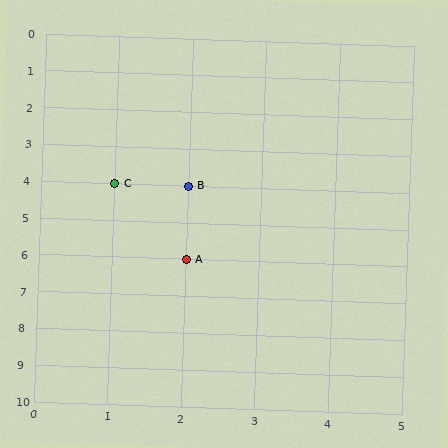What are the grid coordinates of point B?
Point B is at grid coordinates (2, 4).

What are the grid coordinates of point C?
Point C is at grid coordinates (1, 4).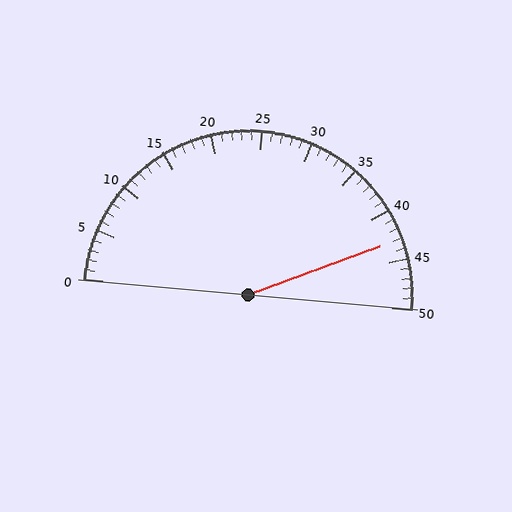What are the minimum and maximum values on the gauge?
The gauge ranges from 0 to 50.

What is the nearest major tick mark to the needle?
The nearest major tick mark is 45.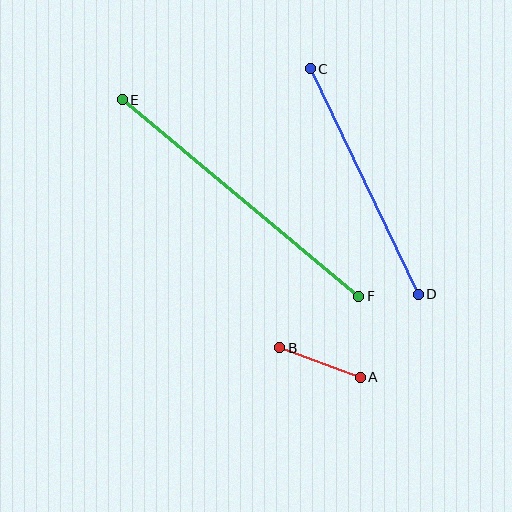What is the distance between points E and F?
The distance is approximately 308 pixels.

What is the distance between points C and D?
The distance is approximately 250 pixels.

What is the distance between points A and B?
The distance is approximately 86 pixels.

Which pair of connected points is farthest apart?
Points E and F are farthest apart.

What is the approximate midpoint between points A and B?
The midpoint is at approximately (320, 363) pixels.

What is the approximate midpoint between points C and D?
The midpoint is at approximately (364, 182) pixels.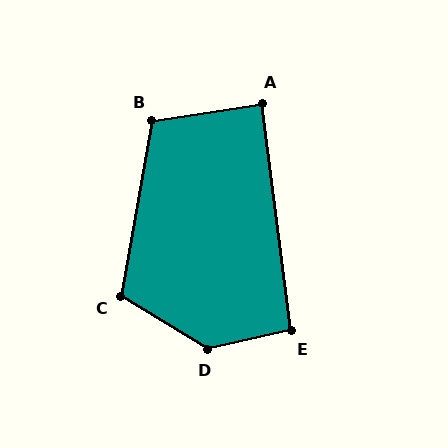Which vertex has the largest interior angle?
D, at approximately 136 degrees.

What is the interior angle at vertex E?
Approximately 95 degrees (obtuse).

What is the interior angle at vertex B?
Approximately 109 degrees (obtuse).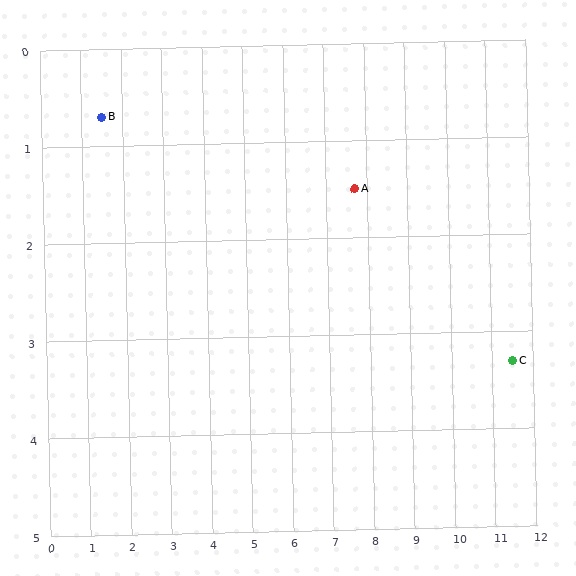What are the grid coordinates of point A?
Point A is at approximately (7.7, 1.5).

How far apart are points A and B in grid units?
Points A and B are about 6.3 grid units apart.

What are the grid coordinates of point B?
Point B is at approximately (1.5, 0.7).